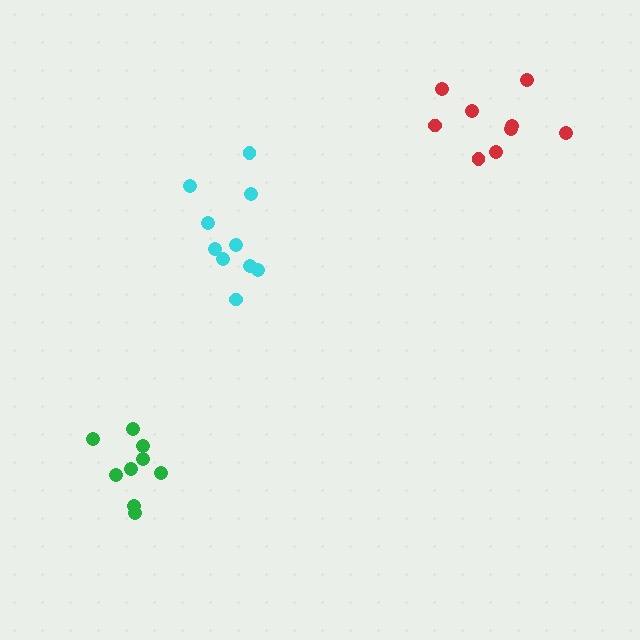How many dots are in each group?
Group 1: 9 dots, Group 2: 9 dots, Group 3: 10 dots (28 total).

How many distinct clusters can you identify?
There are 3 distinct clusters.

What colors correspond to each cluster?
The clusters are colored: red, green, cyan.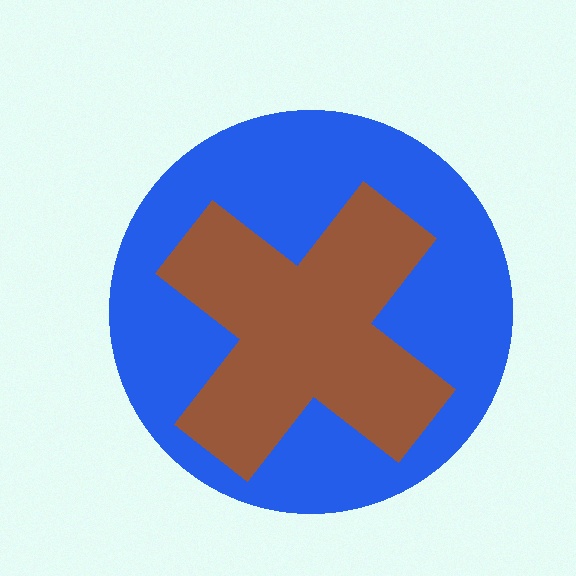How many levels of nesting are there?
2.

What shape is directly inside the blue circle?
The brown cross.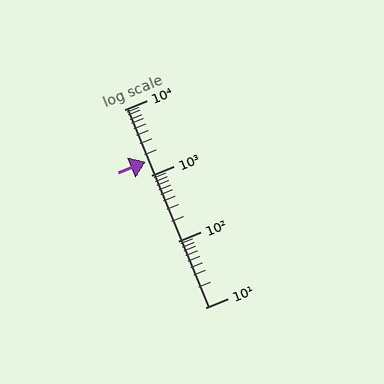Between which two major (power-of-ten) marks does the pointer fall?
The pointer is between 1000 and 10000.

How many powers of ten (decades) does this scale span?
The scale spans 3 decades, from 10 to 10000.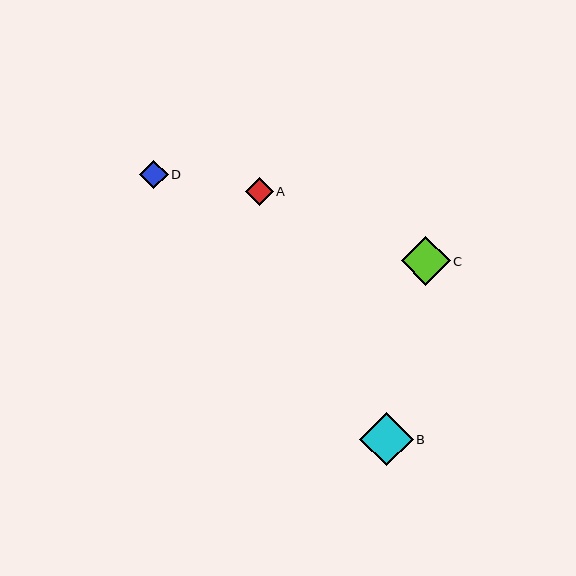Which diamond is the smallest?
Diamond A is the smallest with a size of approximately 28 pixels.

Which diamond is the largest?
Diamond B is the largest with a size of approximately 54 pixels.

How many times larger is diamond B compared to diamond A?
Diamond B is approximately 1.9 times the size of diamond A.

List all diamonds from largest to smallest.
From largest to smallest: B, C, D, A.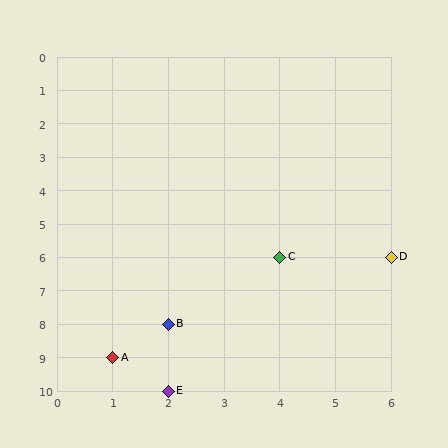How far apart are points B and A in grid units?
Points B and A are 1 column and 1 row apart (about 1.4 grid units diagonally).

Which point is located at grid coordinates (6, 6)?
Point D is at (6, 6).